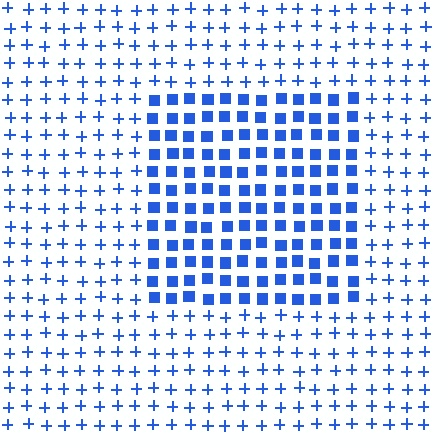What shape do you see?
I see a rectangle.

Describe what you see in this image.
The image is filled with small blue elements arranged in a uniform grid. A rectangle-shaped region contains squares, while the surrounding area contains plus signs. The boundary is defined purely by the change in element shape.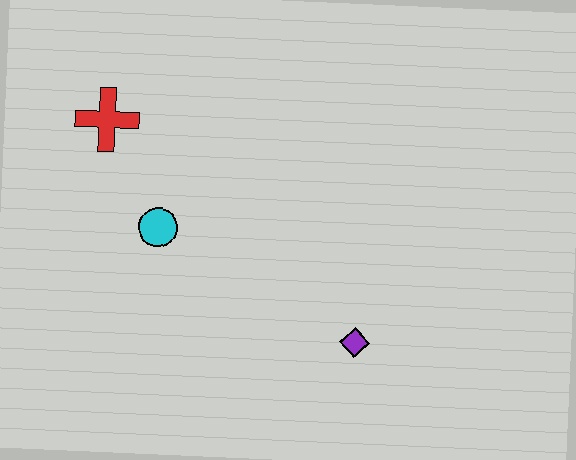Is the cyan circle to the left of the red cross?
No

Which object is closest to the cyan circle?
The red cross is closest to the cyan circle.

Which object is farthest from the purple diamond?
The red cross is farthest from the purple diamond.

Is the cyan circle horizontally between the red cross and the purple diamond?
Yes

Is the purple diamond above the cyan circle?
No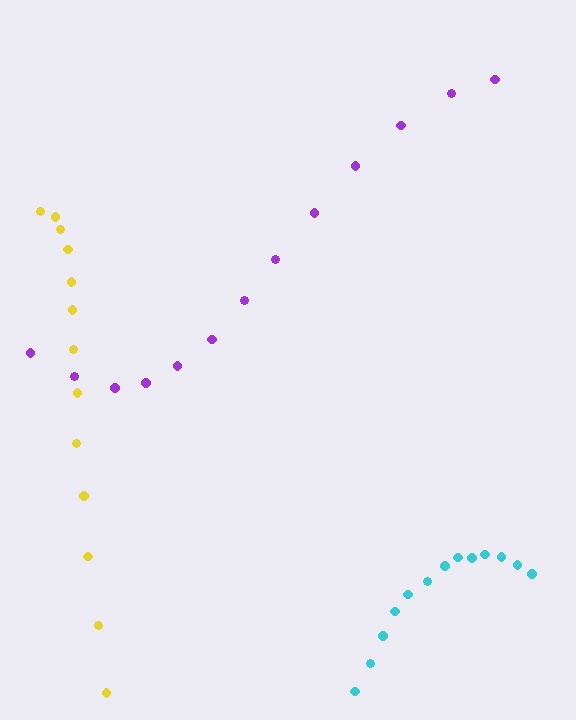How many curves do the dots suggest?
There are 3 distinct paths.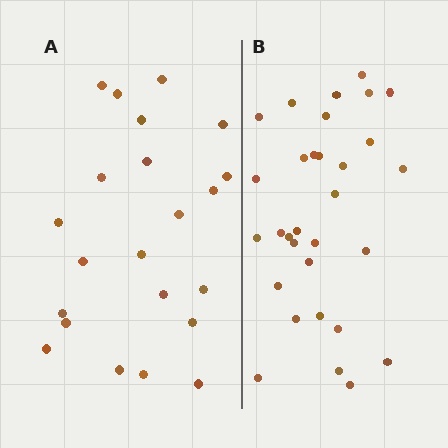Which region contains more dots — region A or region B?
Region B (the right region) has more dots.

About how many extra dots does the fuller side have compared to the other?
Region B has roughly 8 or so more dots than region A.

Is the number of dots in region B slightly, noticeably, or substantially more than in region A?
Region B has noticeably more, but not dramatically so. The ratio is roughly 1.4 to 1.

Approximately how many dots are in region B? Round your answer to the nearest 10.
About 30 dots. (The exact count is 31, which rounds to 30.)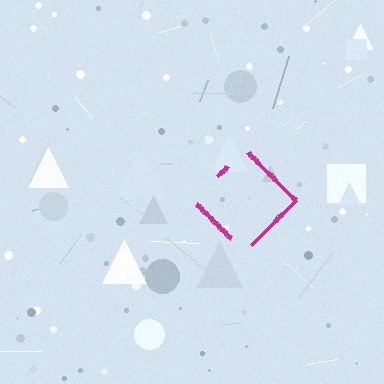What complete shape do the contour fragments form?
The contour fragments form a diamond.